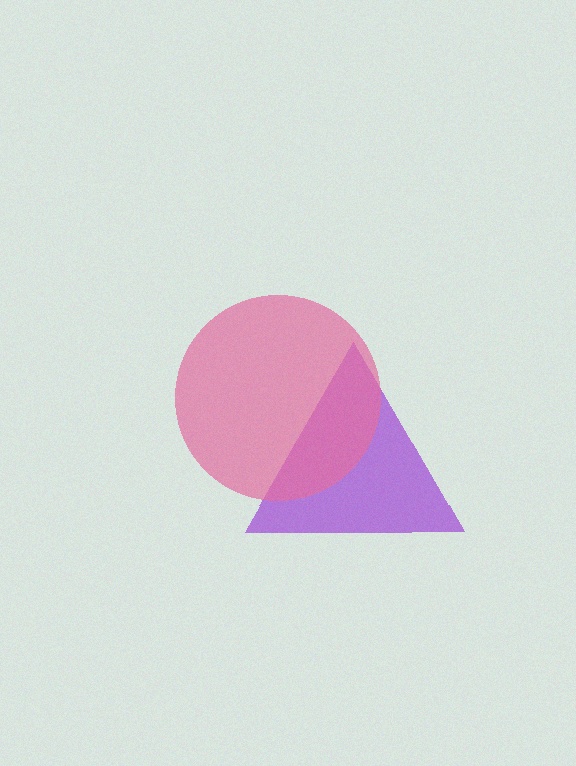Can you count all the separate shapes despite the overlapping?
Yes, there are 2 separate shapes.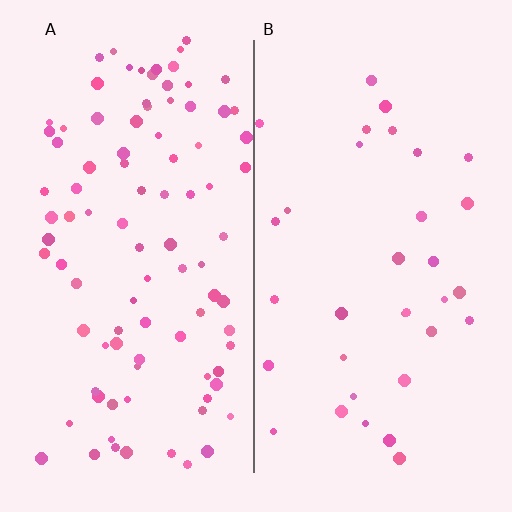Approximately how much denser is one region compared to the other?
Approximately 2.8× — region A over region B.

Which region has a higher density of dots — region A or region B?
A (the left).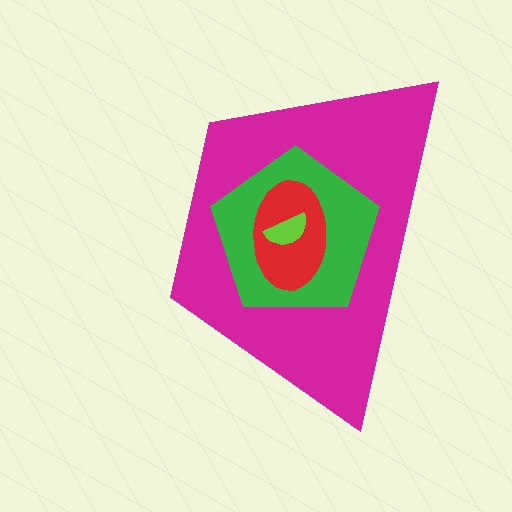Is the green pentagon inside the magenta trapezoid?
Yes.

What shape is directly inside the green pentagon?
The red ellipse.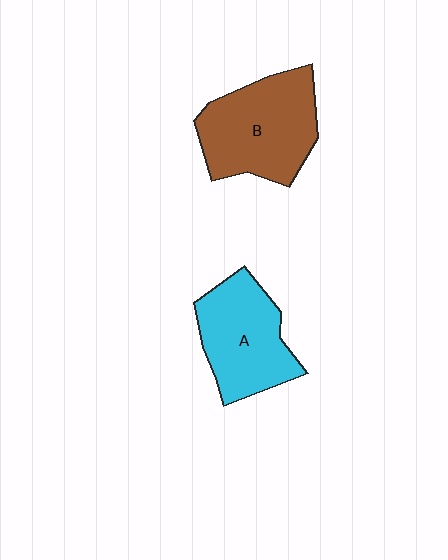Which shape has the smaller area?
Shape A (cyan).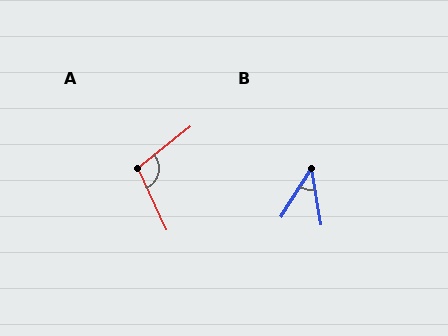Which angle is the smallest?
B, at approximately 41 degrees.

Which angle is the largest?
A, at approximately 104 degrees.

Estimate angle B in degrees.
Approximately 41 degrees.